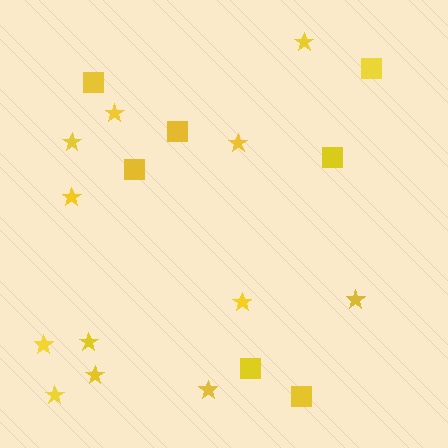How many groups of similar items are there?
There are 2 groups: one group of squares (7) and one group of stars (12).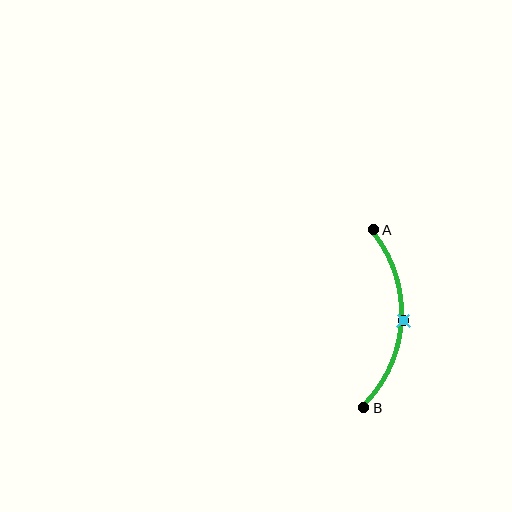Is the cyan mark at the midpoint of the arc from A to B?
Yes. The cyan mark lies on the arc at equal arc-length from both A and B — it is the arc midpoint.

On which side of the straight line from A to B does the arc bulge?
The arc bulges to the right of the straight line connecting A and B.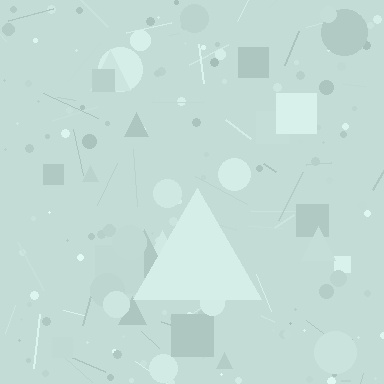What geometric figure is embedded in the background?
A triangle is embedded in the background.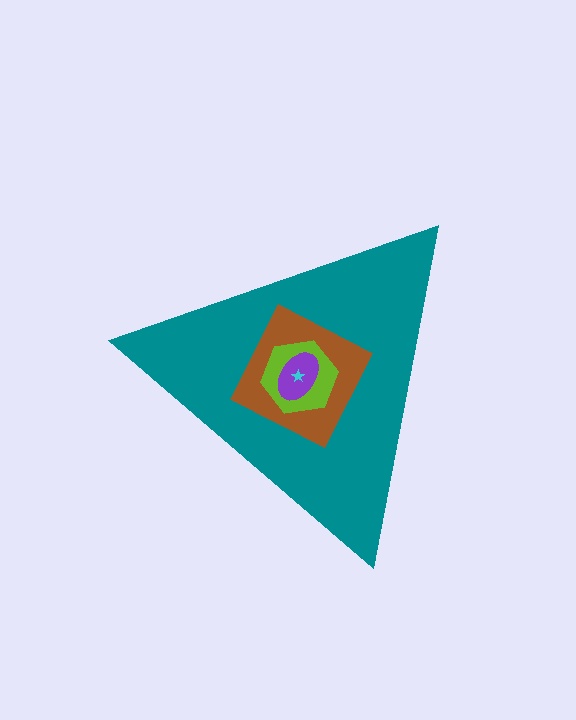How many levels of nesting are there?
5.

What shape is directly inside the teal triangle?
The brown square.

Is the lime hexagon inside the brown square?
Yes.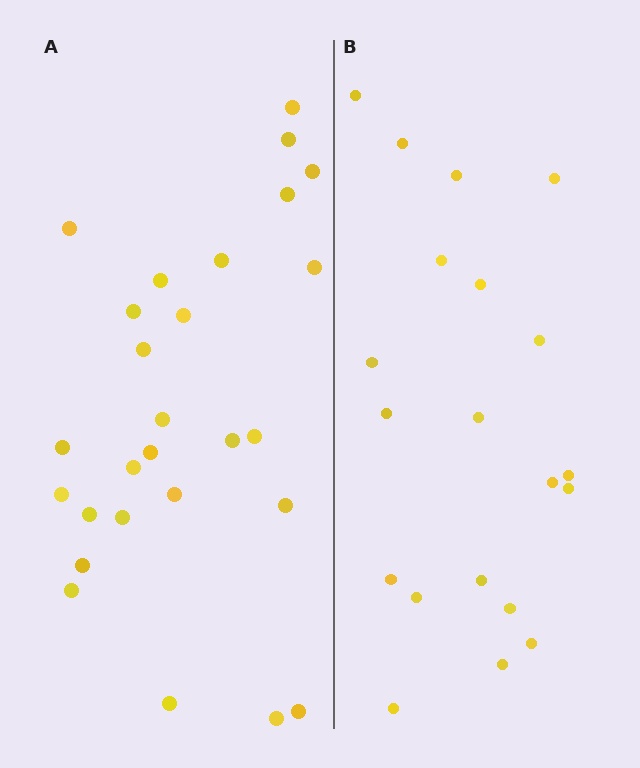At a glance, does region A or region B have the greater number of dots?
Region A (the left region) has more dots.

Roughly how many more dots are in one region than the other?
Region A has roughly 8 or so more dots than region B.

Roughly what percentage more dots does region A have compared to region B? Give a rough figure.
About 35% more.